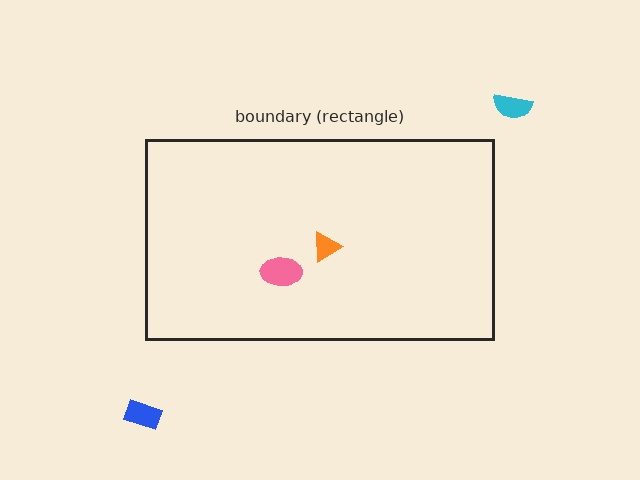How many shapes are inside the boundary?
2 inside, 2 outside.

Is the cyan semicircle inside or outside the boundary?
Outside.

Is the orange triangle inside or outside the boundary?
Inside.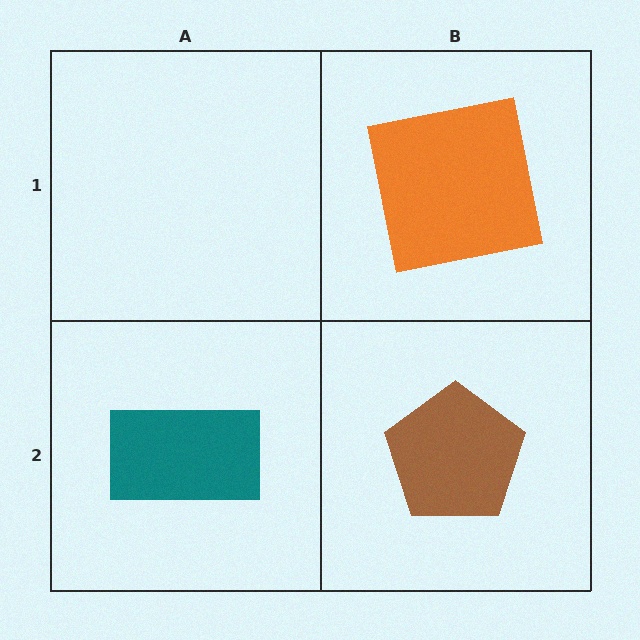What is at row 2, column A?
A teal rectangle.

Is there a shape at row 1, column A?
No, that cell is empty.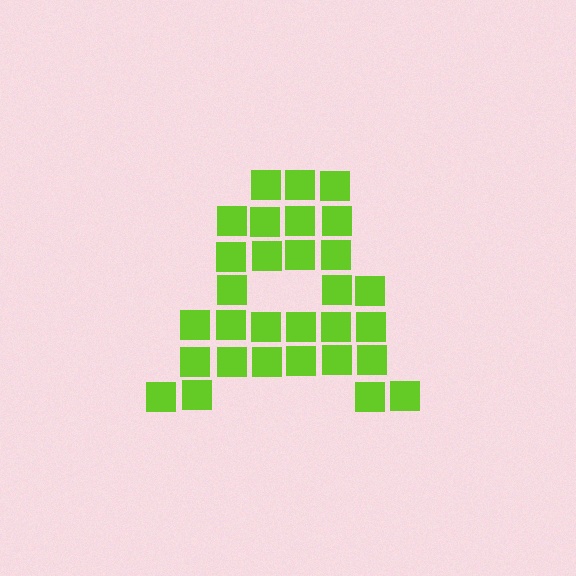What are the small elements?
The small elements are squares.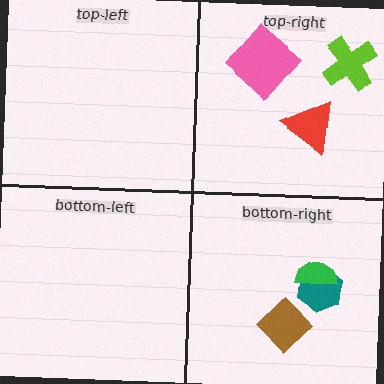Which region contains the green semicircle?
The bottom-right region.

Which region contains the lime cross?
The top-right region.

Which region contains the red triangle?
The top-right region.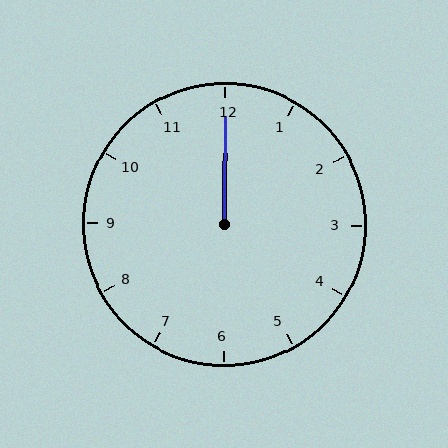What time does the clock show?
12:00.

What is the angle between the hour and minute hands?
Approximately 0 degrees.